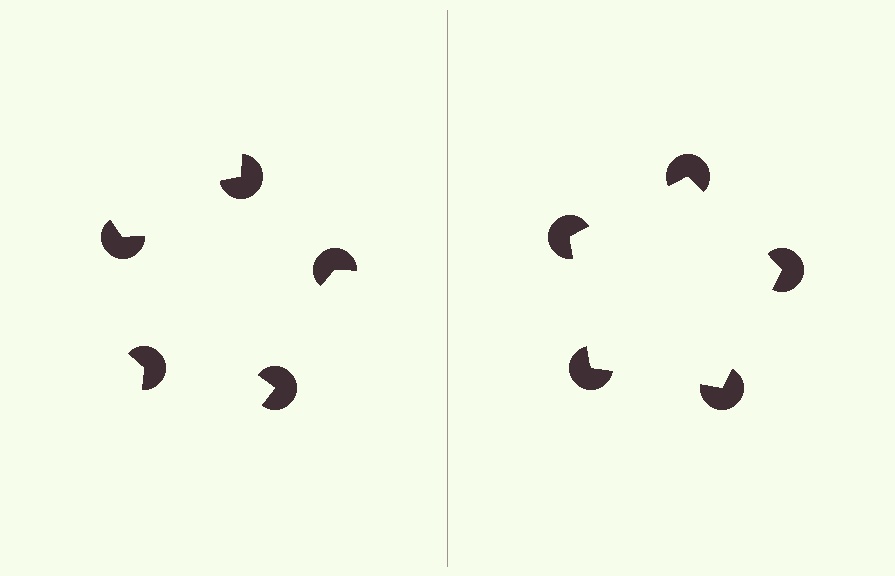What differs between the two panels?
The pac-man discs are positioned identically on both sides; only the wedge orientations differ. On the right they align to a pentagon; on the left they are misaligned.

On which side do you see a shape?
An illusory pentagon appears on the right side. On the left side the wedge cuts are rotated, so no coherent shape forms.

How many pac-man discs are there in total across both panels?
10 — 5 on each side.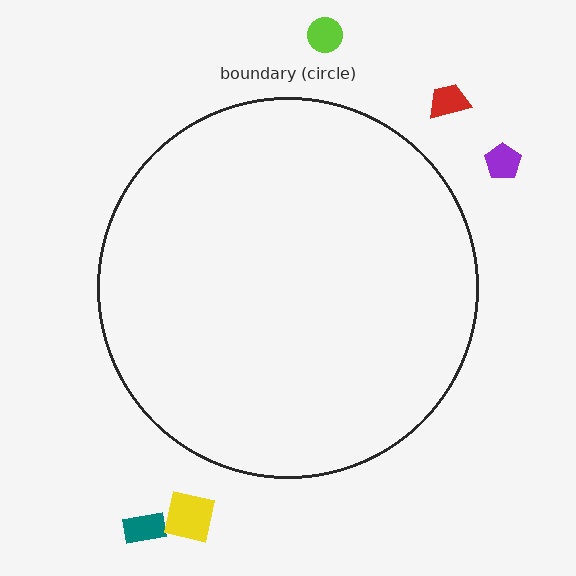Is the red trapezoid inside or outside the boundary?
Outside.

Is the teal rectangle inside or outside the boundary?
Outside.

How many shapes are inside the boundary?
0 inside, 5 outside.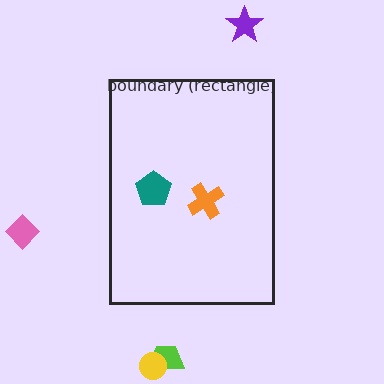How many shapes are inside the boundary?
2 inside, 4 outside.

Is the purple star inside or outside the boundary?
Outside.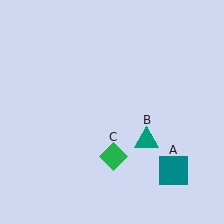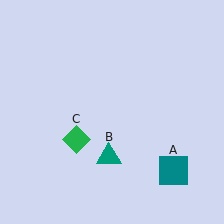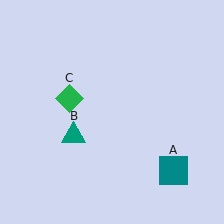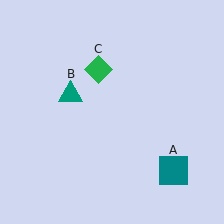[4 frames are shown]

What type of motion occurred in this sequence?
The teal triangle (object B), green diamond (object C) rotated clockwise around the center of the scene.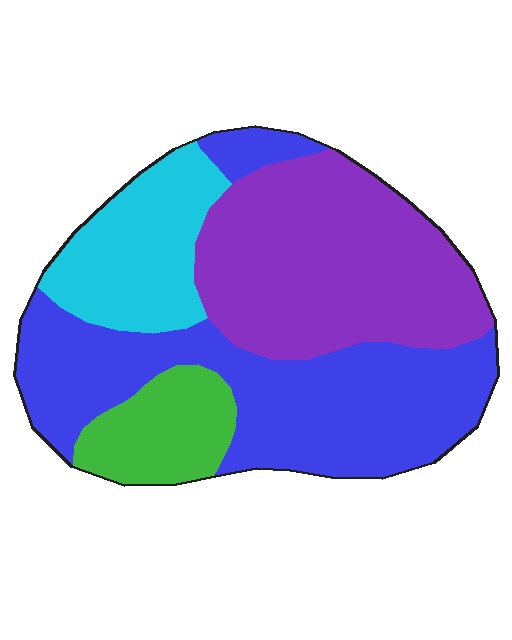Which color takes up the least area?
Green, at roughly 10%.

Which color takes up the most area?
Blue, at roughly 40%.